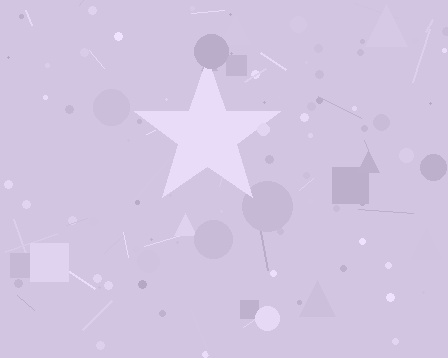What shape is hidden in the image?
A star is hidden in the image.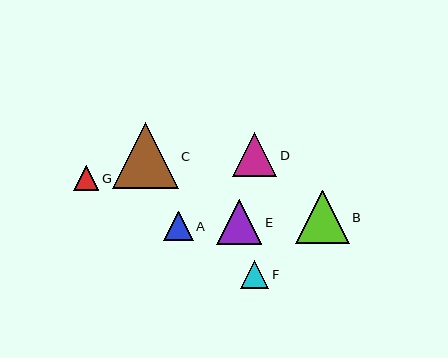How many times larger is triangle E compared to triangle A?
Triangle E is approximately 1.5 times the size of triangle A.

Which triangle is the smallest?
Triangle G is the smallest with a size of approximately 25 pixels.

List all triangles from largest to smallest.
From largest to smallest: C, B, E, D, A, F, G.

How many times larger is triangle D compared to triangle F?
Triangle D is approximately 1.5 times the size of triangle F.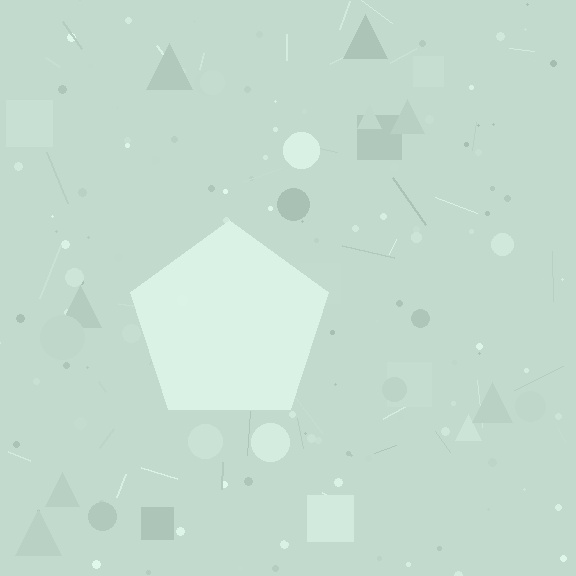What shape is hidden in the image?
A pentagon is hidden in the image.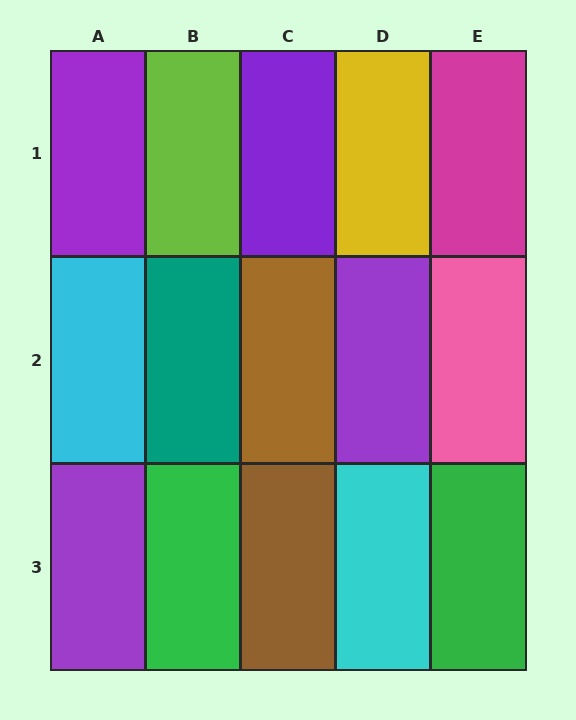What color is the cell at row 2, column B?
Teal.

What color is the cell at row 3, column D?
Cyan.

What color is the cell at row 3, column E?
Green.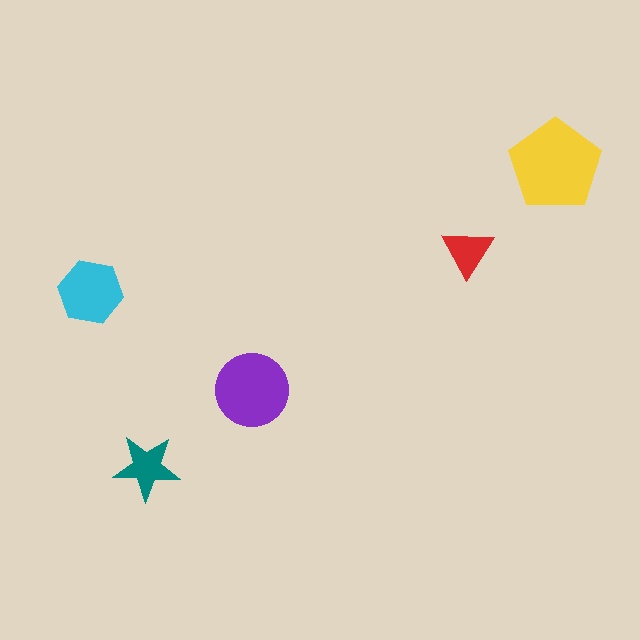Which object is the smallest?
The red triangle.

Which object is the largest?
The yellow pentagon.